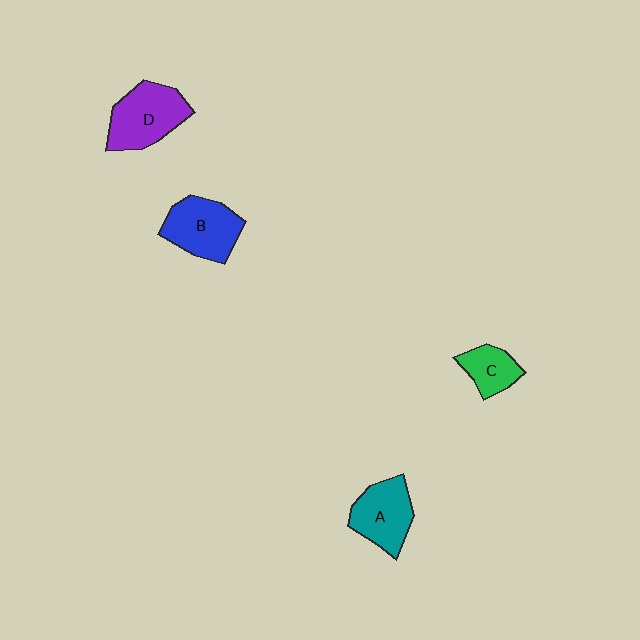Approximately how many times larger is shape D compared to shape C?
Approximately 1.8 times.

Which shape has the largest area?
Shape D (purple).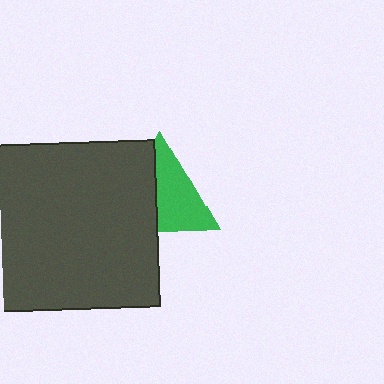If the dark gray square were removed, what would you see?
You would see the complete green triangle.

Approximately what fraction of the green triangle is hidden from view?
Roughly 43% of the green triangle is hidden behind the dark gray square.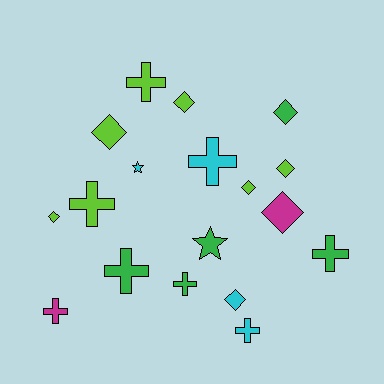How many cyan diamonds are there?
There is 1 cyan diamond.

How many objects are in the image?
There are 18 objects.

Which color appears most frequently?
Lime, with 7 objects.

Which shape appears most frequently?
Cross, with 8 objects.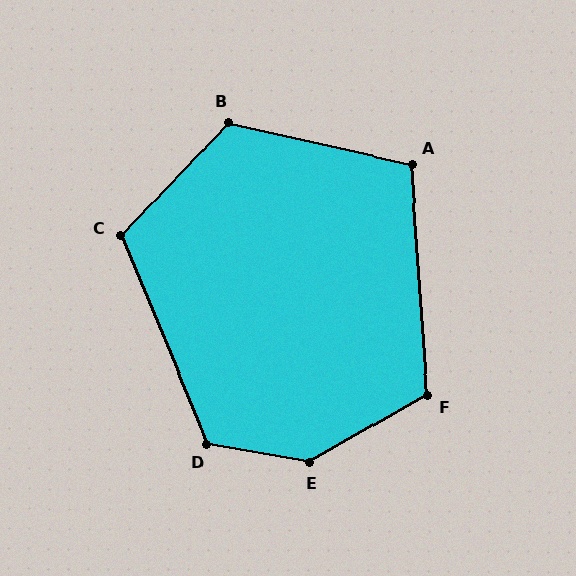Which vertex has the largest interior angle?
E, at approximately 140 degrees.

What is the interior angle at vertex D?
Approximately 123 degrees (obtuse).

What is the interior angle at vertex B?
Approximately 121 degrees (obtuse).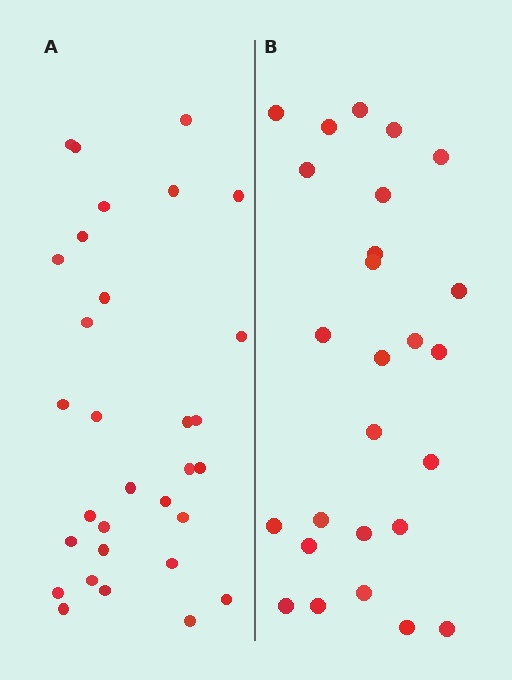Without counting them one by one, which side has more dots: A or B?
Region A (the left region) has more dots.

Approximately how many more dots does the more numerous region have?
Region A has about 5 more dots than region B.